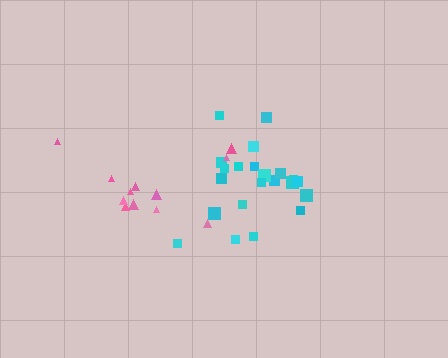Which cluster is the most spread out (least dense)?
Pink.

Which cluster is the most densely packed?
Cyan.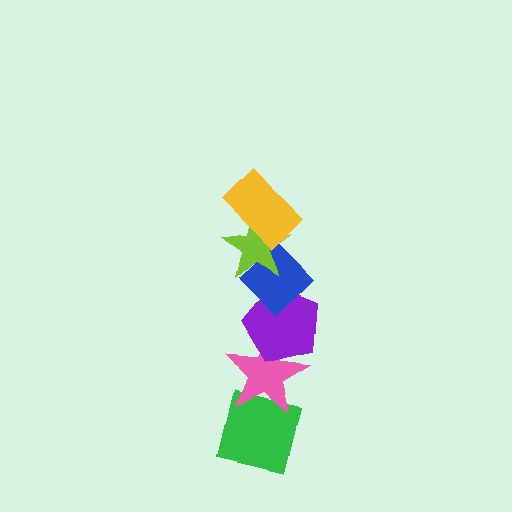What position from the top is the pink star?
The pink star is 5th from the top.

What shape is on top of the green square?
The pink star is on top of the green square.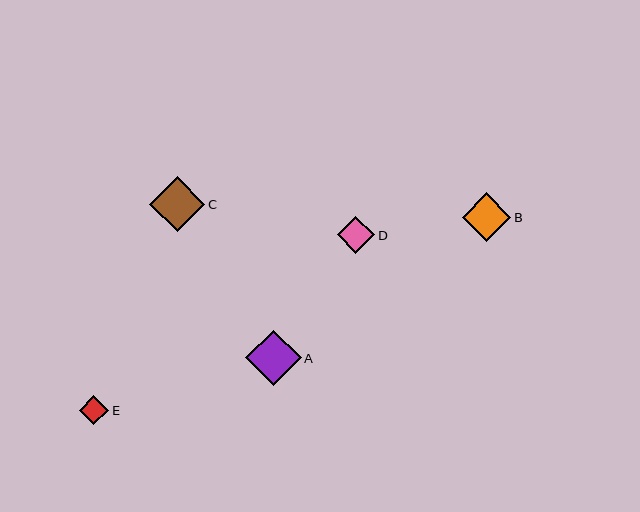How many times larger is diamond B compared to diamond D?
Diamond B is approximately 1.3 times the size of diamond D.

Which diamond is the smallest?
Diamond E is the smallest with a size of approximately 30 pixels.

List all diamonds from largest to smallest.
From largest to smallest: A, C, B, D, E.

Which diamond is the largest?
Diamond A is the largest with a size of approximately 55 pixels.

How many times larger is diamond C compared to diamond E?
Diamond C is approximately 1.9 times the size of diamond E.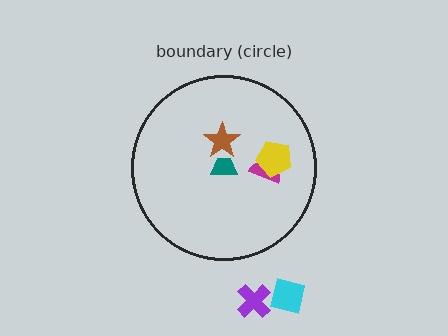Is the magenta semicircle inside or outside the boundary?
Inside.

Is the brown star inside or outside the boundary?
Inside.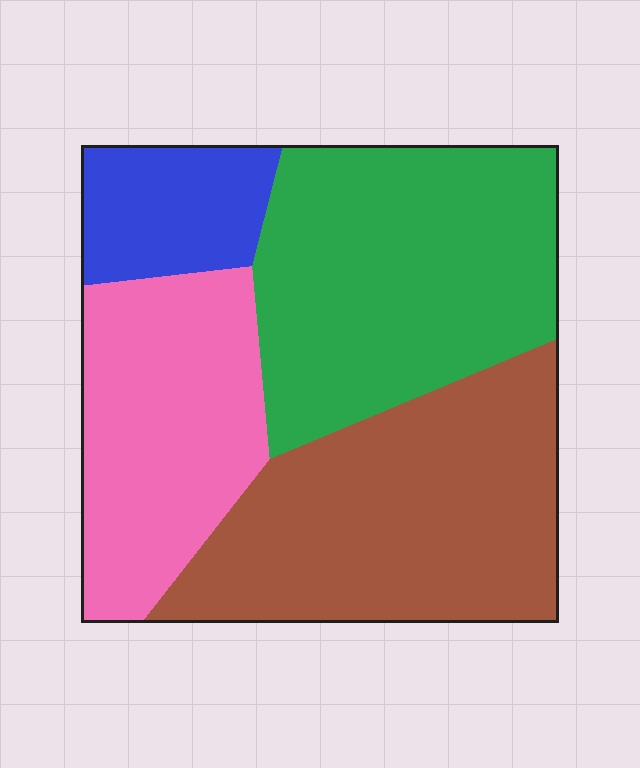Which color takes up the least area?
Blue, at roughly 10%.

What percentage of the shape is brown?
Brown takes up about one third (1/3) of the shape.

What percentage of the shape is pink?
Pink covers 23% of the shape.